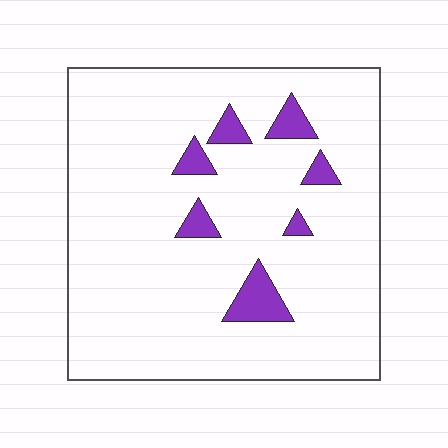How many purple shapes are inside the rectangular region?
7.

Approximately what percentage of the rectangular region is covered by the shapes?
Approximately 10%.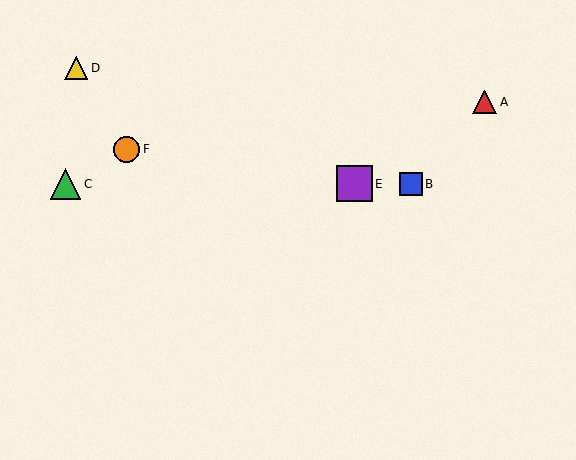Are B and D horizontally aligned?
No, B is at y≈184 and D is at y≈68.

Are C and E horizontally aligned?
Yes, both are at y≈184.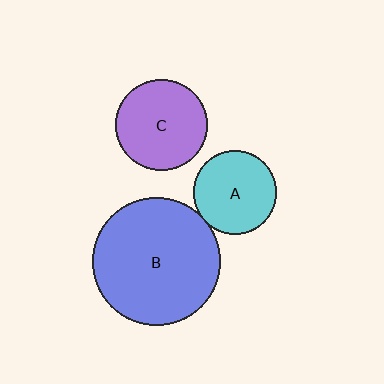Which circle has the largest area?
Circle B (blue).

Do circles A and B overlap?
Yes.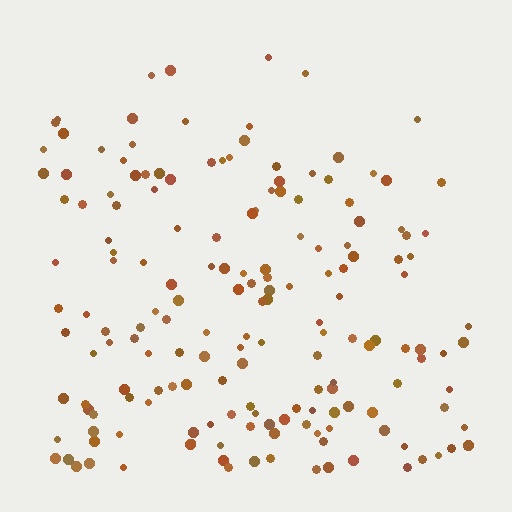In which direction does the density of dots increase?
From top to bottom, with the bottom side densest.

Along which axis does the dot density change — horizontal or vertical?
Vertical.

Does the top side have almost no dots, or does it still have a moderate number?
Still a moderate number, just noticeably fewer than the bottom.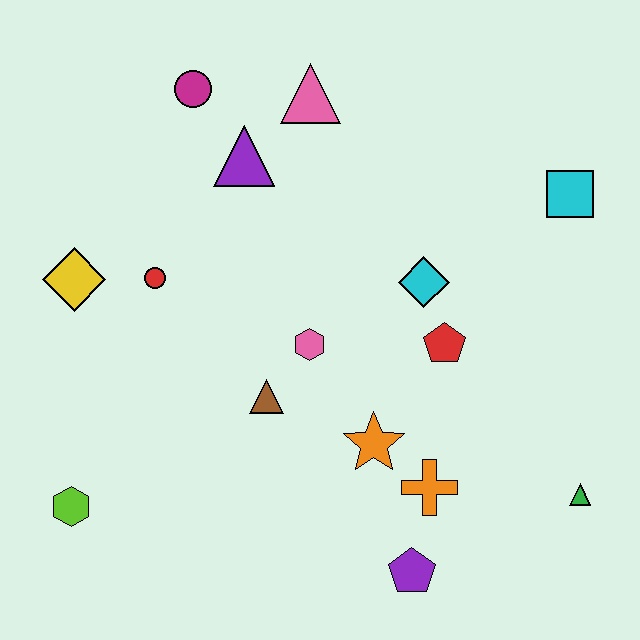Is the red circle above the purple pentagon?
Yes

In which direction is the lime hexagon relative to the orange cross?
The lime hexagon is to the left of the orange cross.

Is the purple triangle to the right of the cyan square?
No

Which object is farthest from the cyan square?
The lime hexagon is farthest from the cyan square.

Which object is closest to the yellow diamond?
The red circle is closest to the yellow diamond.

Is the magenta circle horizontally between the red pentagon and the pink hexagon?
No